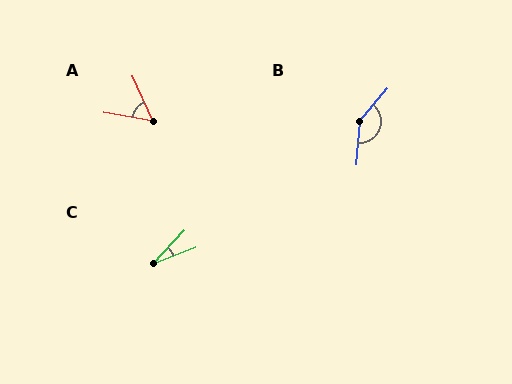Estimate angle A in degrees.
Approximately 56 degrees.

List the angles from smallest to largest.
C (25°), A (56°), B (143°).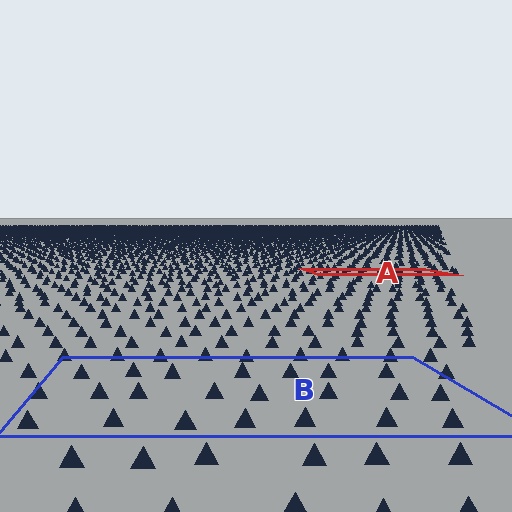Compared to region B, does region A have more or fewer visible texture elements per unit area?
Region A has more texture elements per unit area — they are packed more densely because it is farther away.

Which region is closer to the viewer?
Region B is closer. The texture elements there are larger and more spread out.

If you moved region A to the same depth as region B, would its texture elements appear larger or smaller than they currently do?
They would appear larger. At a closer depth, the same texture elements are projected at a bigger on-screen size.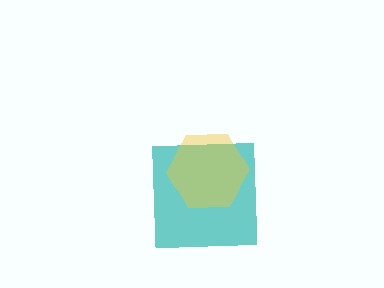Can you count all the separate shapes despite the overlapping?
Yes, there are 2 separate shapes.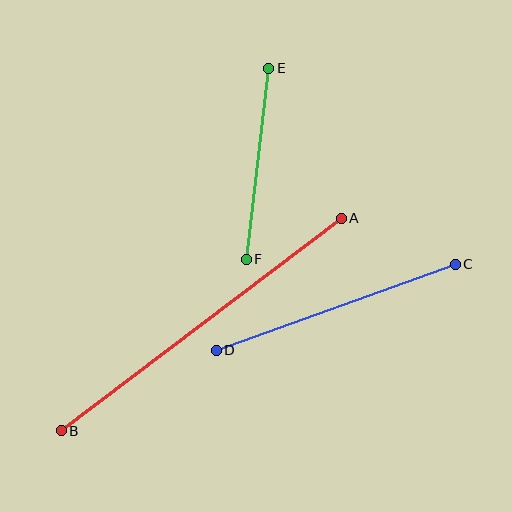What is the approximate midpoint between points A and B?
The midpoint is at approximately (201, 324) pixels.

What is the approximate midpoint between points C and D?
The midpoint is at approximately (336, 307) pixels.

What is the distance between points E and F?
The distance is approximately 192 pixels.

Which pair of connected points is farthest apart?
Points A and B are farthest apart.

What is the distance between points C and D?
The distance is approximately 254 pixels.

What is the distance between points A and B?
The distance is approximately 352 pixels.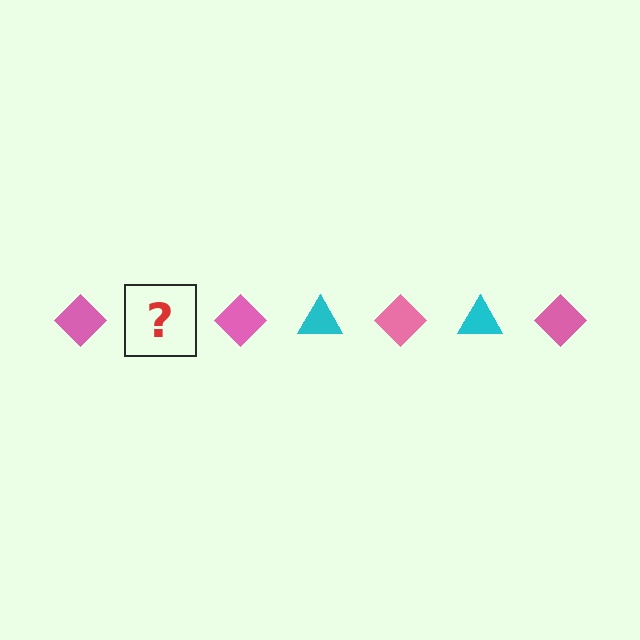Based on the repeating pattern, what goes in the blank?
The blank should be a cyan triangle.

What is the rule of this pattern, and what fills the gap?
The rule is that the pattern alternates between pink diamond and cyan triangle. The gap should be filled with a cyan triangle.